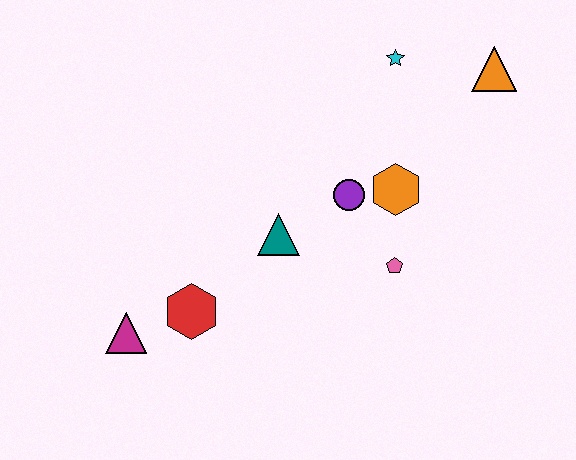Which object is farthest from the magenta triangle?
The orange triangle is farthest from the magenta triangle.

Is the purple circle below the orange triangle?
Yes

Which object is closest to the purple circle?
The orange hexagon is closest to the purple circle.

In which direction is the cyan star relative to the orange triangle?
The cyan star is to the left of the orange triangle.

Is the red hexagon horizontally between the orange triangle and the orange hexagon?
No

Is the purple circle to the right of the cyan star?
No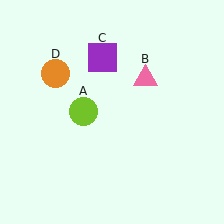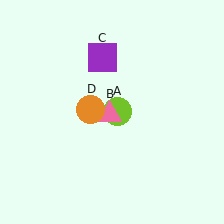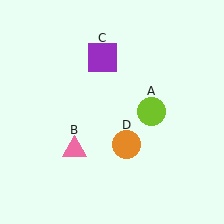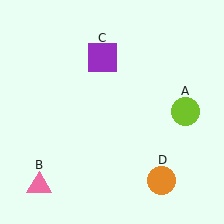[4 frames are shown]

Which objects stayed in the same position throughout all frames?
Purple square (object C) remained stationary.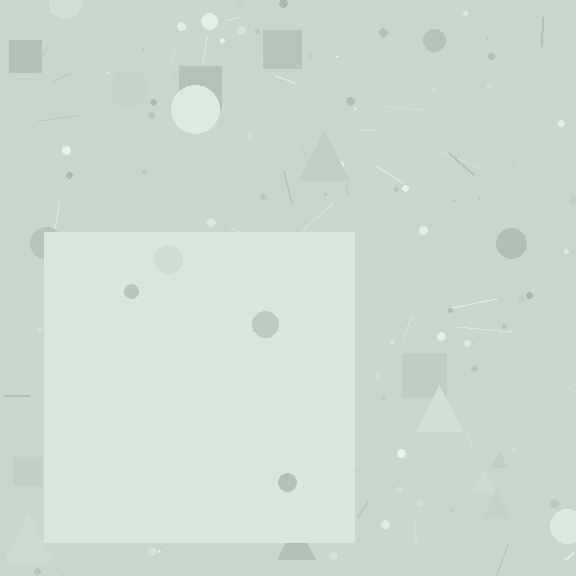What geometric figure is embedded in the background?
A square is embedded in the background.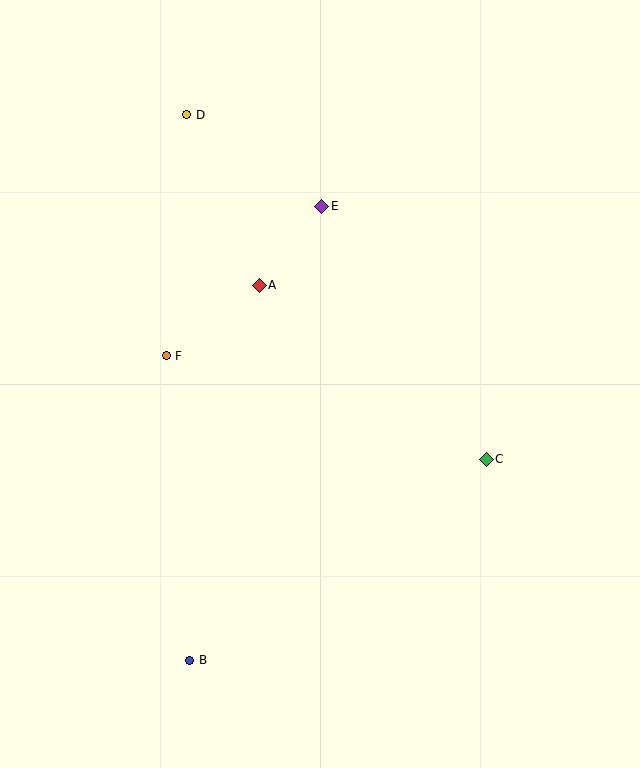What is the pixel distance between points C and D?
The distance between C and D is 457 pixels.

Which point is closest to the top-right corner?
Point E is closest to the top-right corner.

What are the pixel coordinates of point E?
Point E is at (322, 206).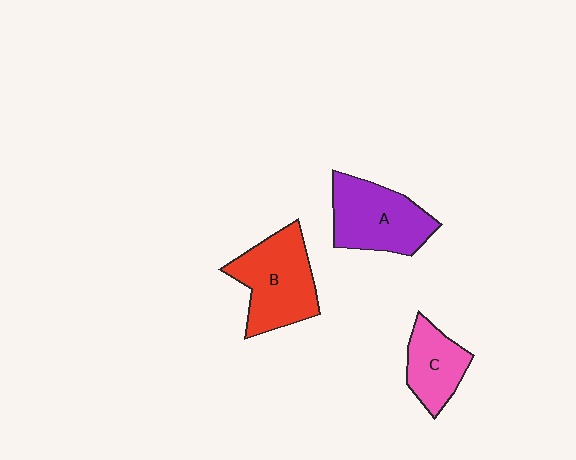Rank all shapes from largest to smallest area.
From largest to smallest: B (red), A (purple), C (pink).